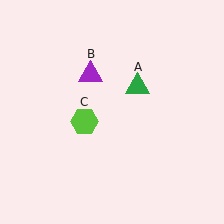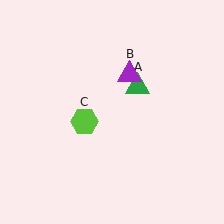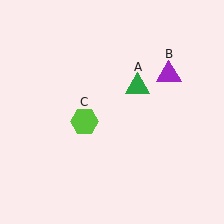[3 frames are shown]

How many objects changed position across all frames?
1 object changed position: purple triangle (object B).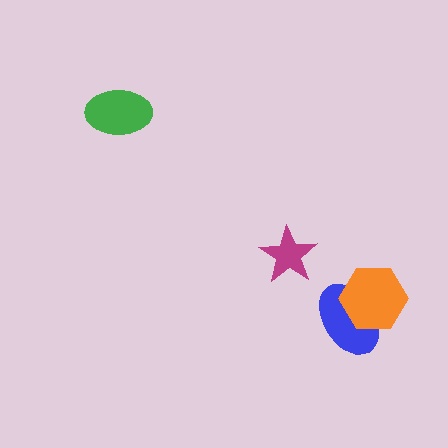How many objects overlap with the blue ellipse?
1 object overlaps with the blue ellipse.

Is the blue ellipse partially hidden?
Yes, it is partially covered by another shape.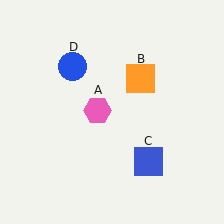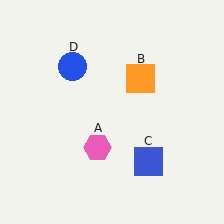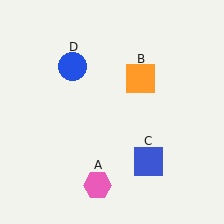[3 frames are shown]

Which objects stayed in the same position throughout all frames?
Orange square (object B) and blue square (object C) and blue circle (object D) remained stationary.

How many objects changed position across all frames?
1 object changed position: pink hexagon (object A).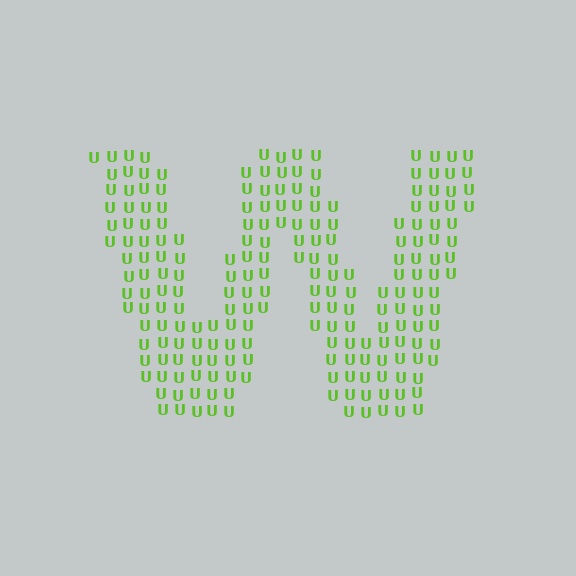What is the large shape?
The large shape is the letter W.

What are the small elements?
The small elements are letter U's.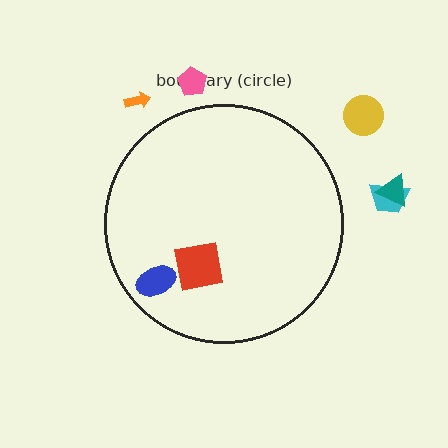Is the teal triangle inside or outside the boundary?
Outside.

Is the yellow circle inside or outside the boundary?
Outside.